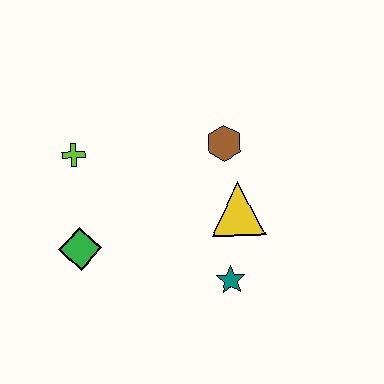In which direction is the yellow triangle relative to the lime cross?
The yellow triangle is to the right of the lime cross.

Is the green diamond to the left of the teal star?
Yes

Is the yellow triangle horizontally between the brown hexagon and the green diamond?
No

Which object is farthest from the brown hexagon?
The green diamond is farthest from the brown hexagon.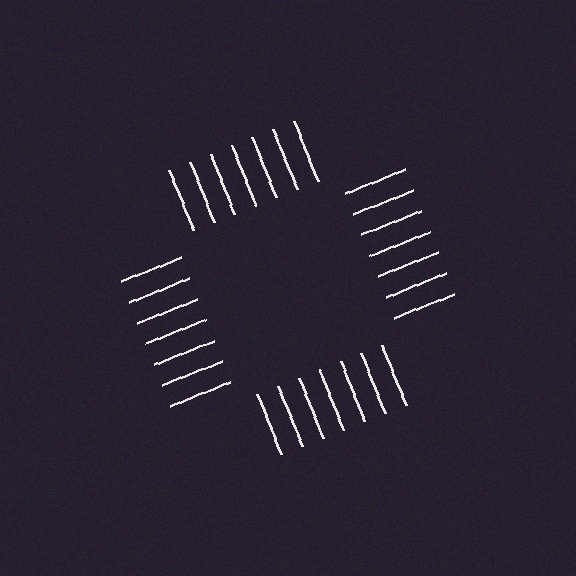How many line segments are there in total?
28 — 7 along each of the 4 edges.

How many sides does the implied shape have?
4 sides — the line-ends trace a square.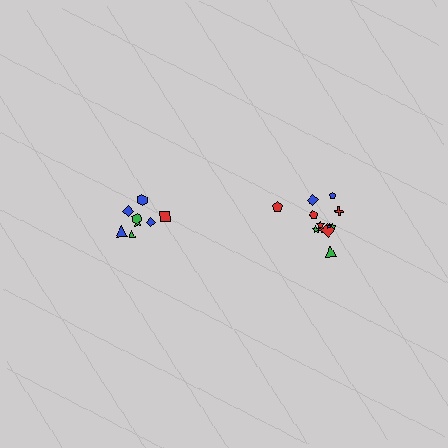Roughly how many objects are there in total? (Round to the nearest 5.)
Roughly 20 objects in total.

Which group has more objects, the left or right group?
The right group.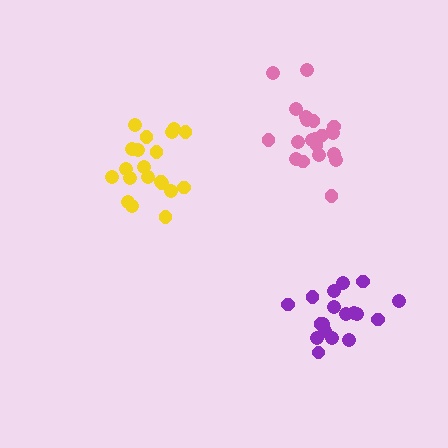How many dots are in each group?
Group 1: 18 dots, Group 2: 20 dots, Group 3: 21 dots (59 total).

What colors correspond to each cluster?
The clusters are colored: purple, yellow, pink.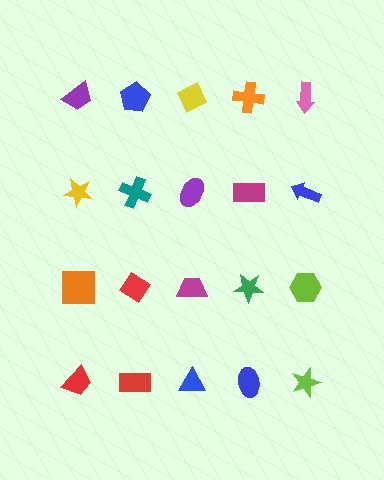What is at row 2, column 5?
A blue arrow.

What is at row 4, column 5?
A lime star.